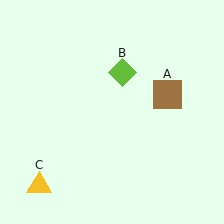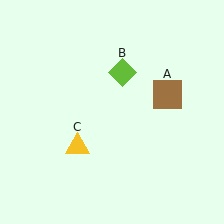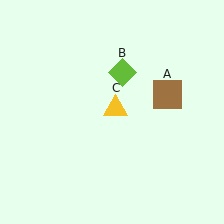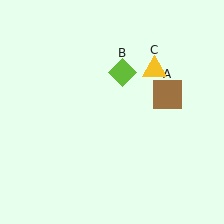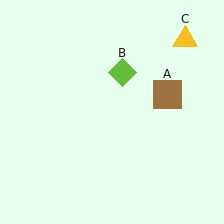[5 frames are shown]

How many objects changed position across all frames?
1 object changed position: yellow triangle (object C).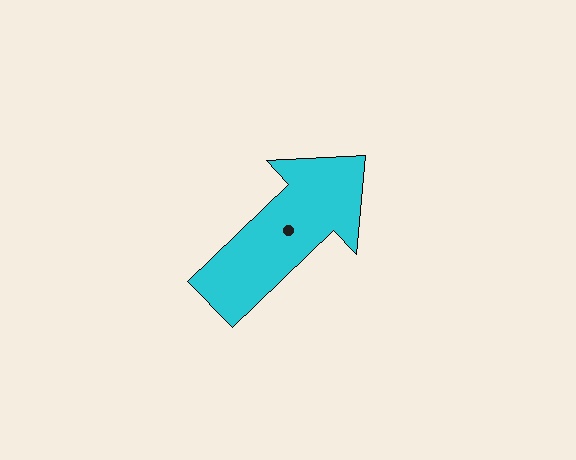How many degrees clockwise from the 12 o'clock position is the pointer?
Approximately 46 degrees.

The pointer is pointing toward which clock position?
Roughly 2 o'clock.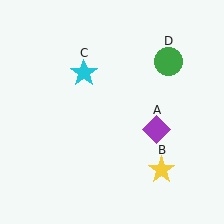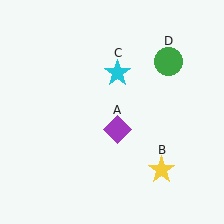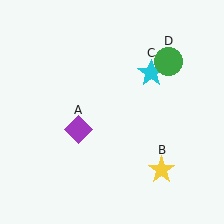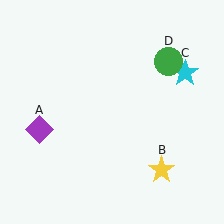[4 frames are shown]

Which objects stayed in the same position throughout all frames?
Yellow star (object B) and green circle (object D) remained stationary.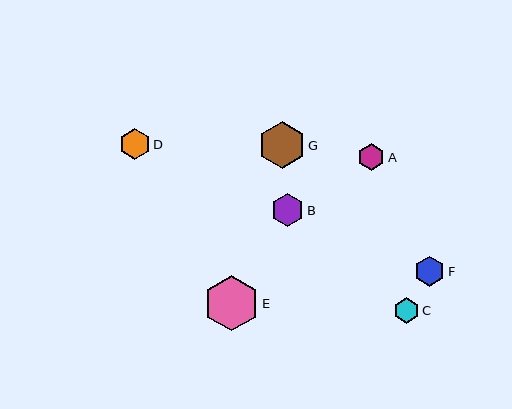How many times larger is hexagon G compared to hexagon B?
Hexagon G is approximately 1.4 times the size of hexagon B.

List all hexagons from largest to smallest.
From largest to smallest: E, G, B, D, F, A, C.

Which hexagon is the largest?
Hexagon E is the largest with a size of approximately 56 pixels.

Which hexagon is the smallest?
Hexagon C is the smallest with a size of approximately 25 pixels.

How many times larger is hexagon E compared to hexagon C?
Hexagon E is approximately 2.2 times the size of hexagon C.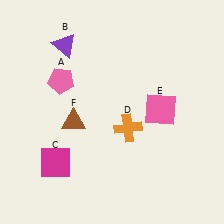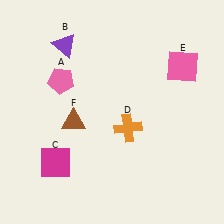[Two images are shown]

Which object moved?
The pink square (E) moved up.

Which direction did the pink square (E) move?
The pink square (E) moved up.